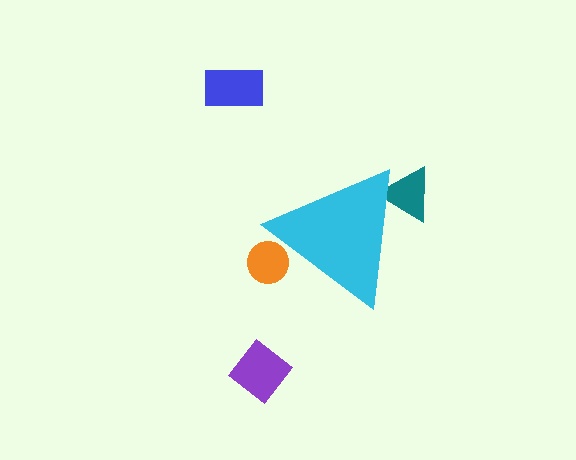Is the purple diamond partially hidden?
No, the purple diamond is fully visible.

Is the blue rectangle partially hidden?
No, the blue rectangle is fully visible.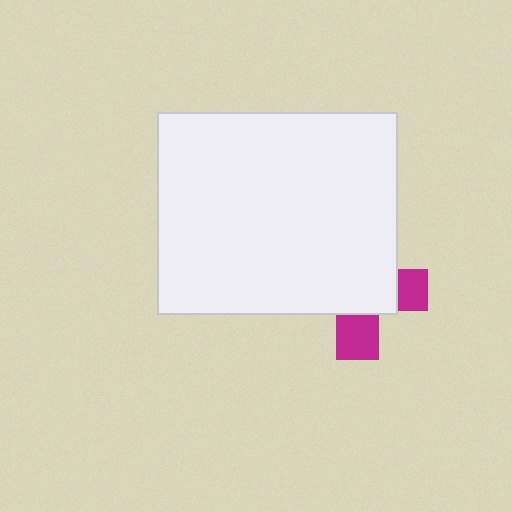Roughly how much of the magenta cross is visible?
A small part of it is visible (roughly 31%).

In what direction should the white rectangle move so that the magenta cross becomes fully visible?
The white rectangle should move toward the upper-left. That is the shortest direction to clear the overlap and leave the magenta cross fully visible.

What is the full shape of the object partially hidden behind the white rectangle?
The partially hidden object is a magenta cross.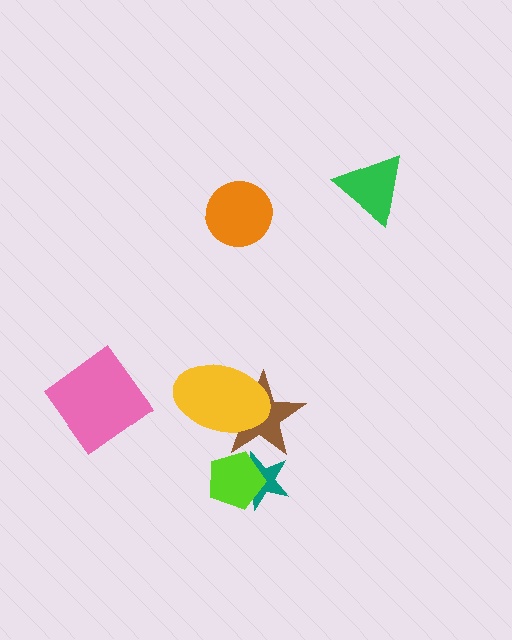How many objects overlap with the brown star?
3 objects overlap with the brown star.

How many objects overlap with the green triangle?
0 objects overlap with the green triangle.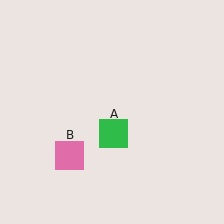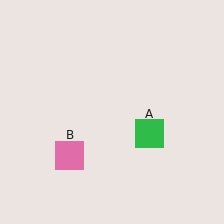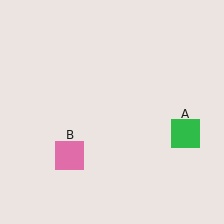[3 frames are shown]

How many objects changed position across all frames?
1 object changed position: green square (object A).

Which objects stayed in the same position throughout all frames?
Pink square (object B) remained stationary.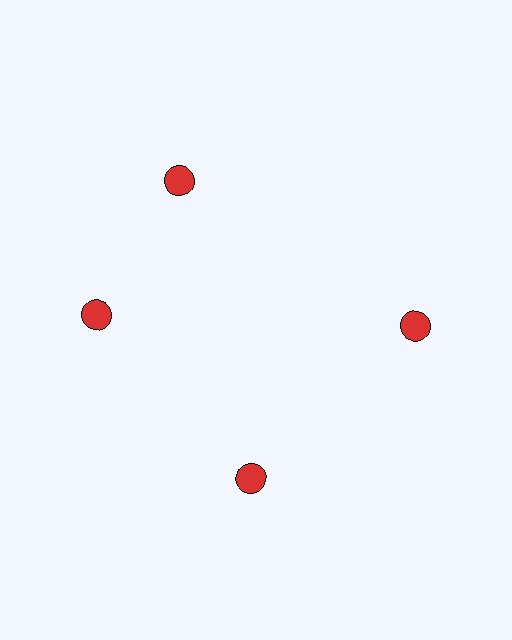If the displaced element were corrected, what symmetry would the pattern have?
It would have 4-fold rotational symmetry — the pattern would map onto itself every 90 degrees.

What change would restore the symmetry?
The symmetry would be restored by rotating it back into even spacing with its neighbors so that all 4 circles sit at equal angles and equal distance from the center.